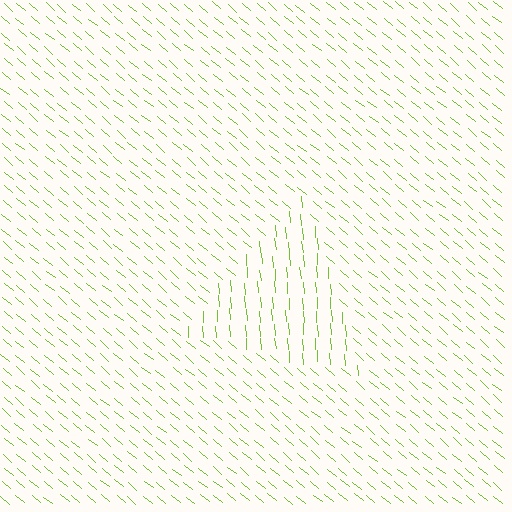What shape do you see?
I see a triangle.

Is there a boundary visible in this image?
Yes, there is a texture boundary formed by a change in line orientation.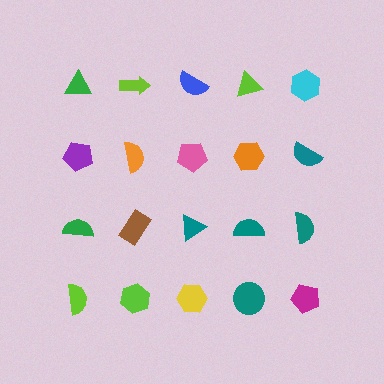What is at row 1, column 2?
A lime arrow.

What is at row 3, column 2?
A brown rectangle.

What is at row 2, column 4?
An orange hexagon.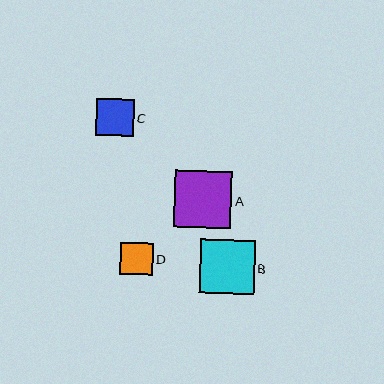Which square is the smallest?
Square D is the smallest with a size of approximately 32 pixels.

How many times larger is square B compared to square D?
Square B is approximately 1.7 times the size of square D.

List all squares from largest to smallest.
From largest to smallest: A, B, C, D.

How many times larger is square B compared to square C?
Square B is approximately 1.4 times the size of square C.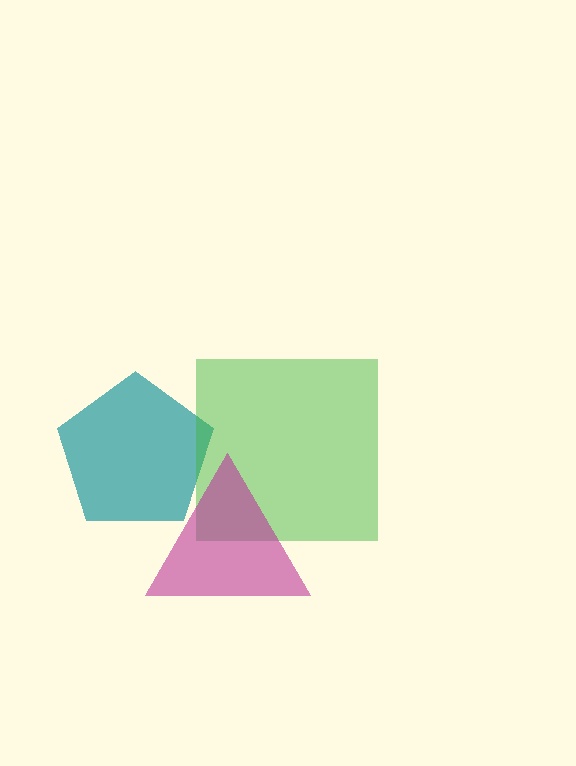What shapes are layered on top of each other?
The layered shapes are: a teal pentagon, a green square, a magenta triangle.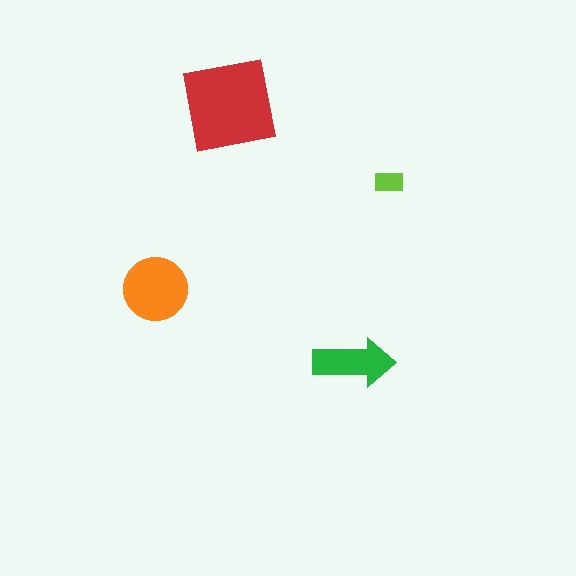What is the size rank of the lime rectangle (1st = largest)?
4th.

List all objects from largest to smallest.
The red square, the orange circle, the green arrow, the lime rectangle.